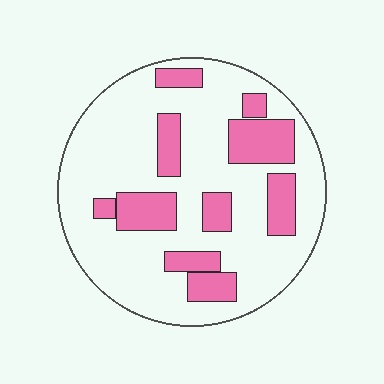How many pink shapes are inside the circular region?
10.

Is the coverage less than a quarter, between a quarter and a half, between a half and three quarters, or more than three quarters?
Between a quarter and a half.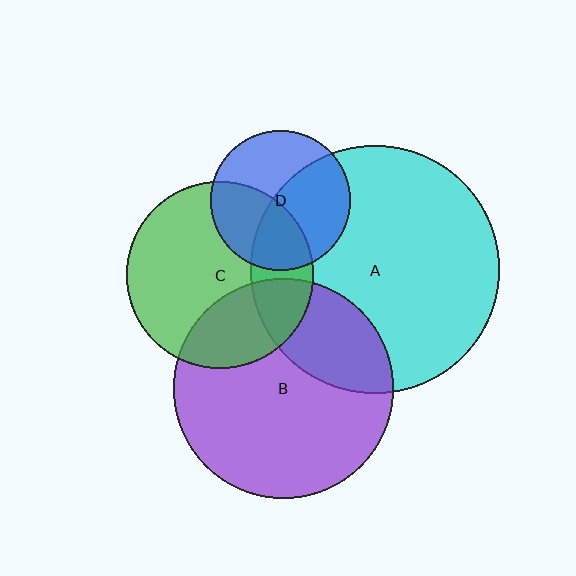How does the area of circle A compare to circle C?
Approximately 1.8 times.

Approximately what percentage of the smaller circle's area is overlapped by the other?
Approximately 25%.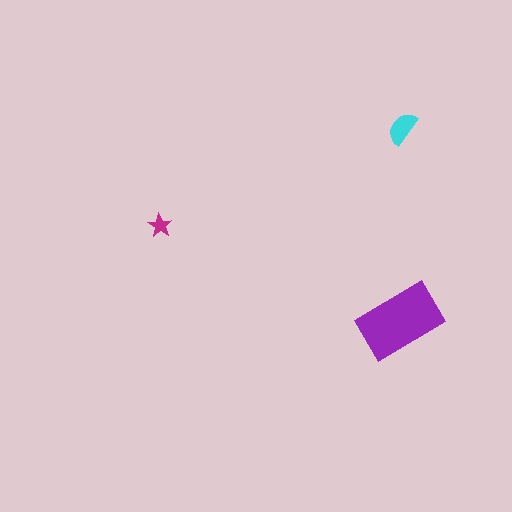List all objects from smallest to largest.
The magenta star, the cyan semicircle, the purple rectangle.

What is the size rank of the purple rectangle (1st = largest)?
1st.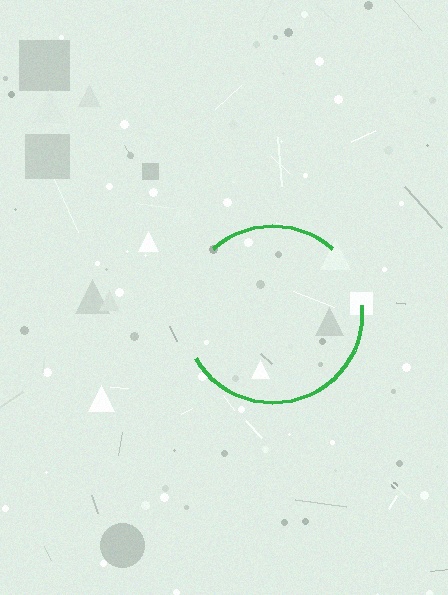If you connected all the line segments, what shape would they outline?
They would outline a circle.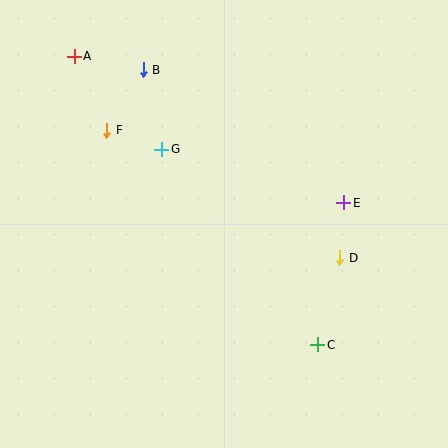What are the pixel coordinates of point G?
Point G is at (162, 149).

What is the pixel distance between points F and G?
The distance between F and G is 59 pixels.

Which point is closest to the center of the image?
Point G at (162, 149) is closest to the center.